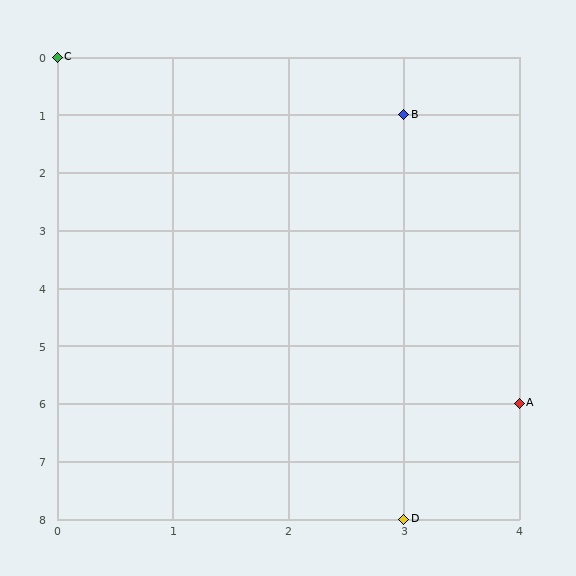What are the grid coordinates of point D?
Point D is at grid coordinates (3, 8).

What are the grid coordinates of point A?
Point A is at grid coordinates (4, 6).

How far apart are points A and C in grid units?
Points A and C are 4 columns and 6 rows apart (about 7.2 grid units diagonally).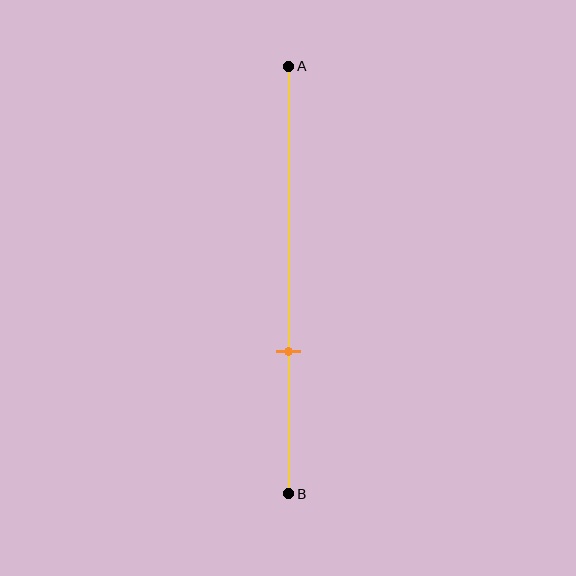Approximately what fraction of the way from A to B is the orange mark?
The orange mark is approximately 65% of the way from A to B.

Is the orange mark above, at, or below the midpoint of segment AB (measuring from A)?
The orange mark is below the midpoint of segment AB.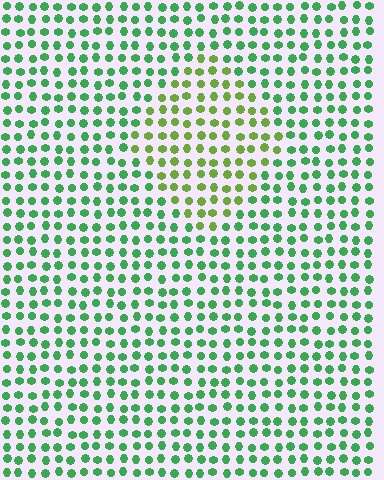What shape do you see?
I see a diamond.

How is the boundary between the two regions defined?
The boundary is defined purely by a slight shift in hue (about 39 degrees). Spacing, size, and orientation are identical on both sides.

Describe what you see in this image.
The image is filled with small green elements in a uniform arrangement. A diamond-shaped region is visible where the elements are tinted to a slightly different hue, forming a subtle color boundary.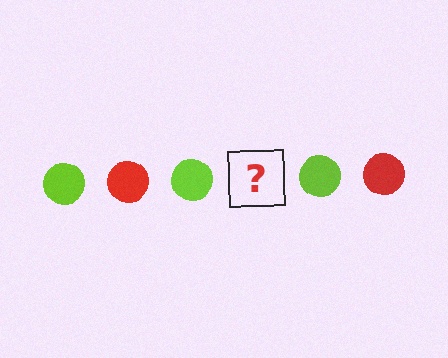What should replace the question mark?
The question mark should be replaced with a red circle.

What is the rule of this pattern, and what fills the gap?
The rule is that the pattern cycles through lime, red circles. The gap should be filled with a red circle.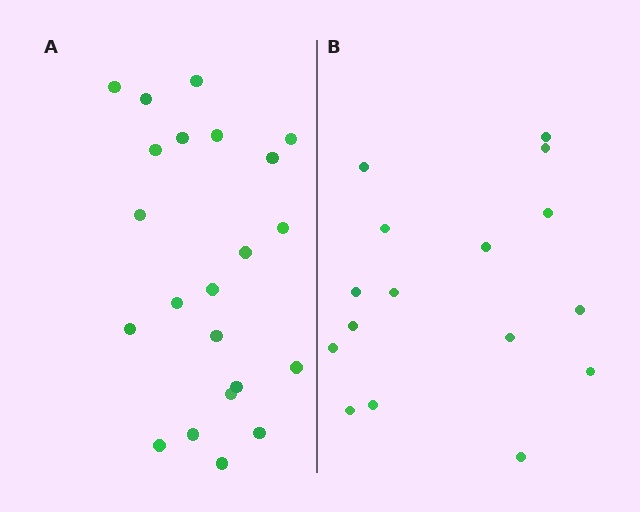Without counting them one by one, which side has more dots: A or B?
Region A (the left region) has more dots.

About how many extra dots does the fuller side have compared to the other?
Region A has about 6 more dots than region B.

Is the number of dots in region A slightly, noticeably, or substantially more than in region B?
Region A has noticeably more, but not dramatically so. The ratio is roughly 1.4 to 1.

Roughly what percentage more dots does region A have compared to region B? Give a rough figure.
About 40% more.